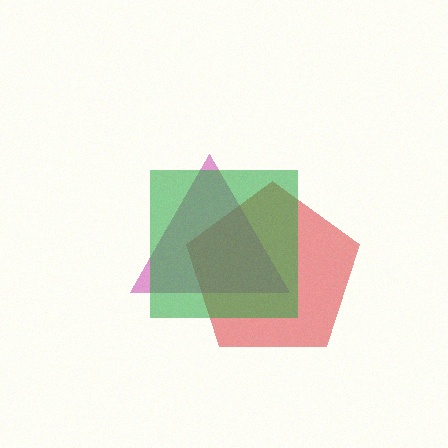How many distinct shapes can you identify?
There are 3 distinct shapes: a red pentagon, a magenta triangle, a green square.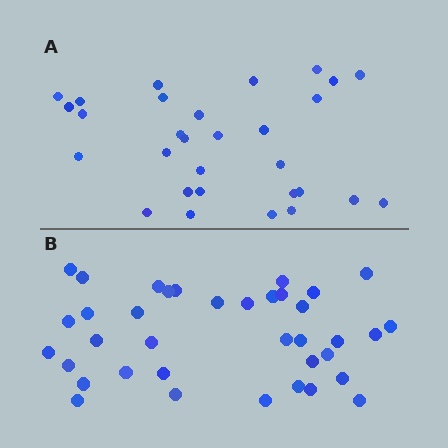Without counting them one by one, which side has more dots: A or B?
Region B (the bottom region) has more dots.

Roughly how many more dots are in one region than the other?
Region B has roughly 8 or so more dots than region A.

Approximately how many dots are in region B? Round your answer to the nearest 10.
About 40 dots. (The exact count is 37, which rounds to 40.)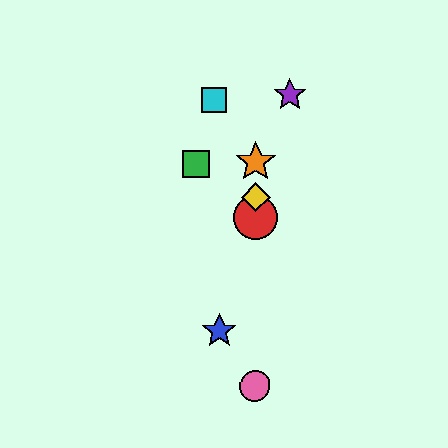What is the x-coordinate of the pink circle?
The pink circle is at x≈255.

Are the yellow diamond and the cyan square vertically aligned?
No, the yellow diamond is at x≈256 and the cyan square is at x≈215.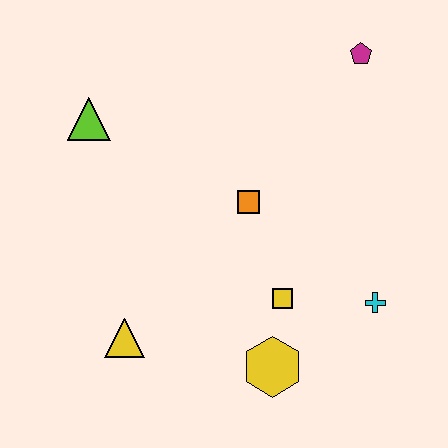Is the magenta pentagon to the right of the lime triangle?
Yes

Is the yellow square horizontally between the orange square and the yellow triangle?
No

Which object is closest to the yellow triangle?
The yellow hexagon is closest to the yellow triangle.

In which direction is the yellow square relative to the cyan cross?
The yellow square is to the left of the cyan cross.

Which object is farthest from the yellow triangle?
The magenta pentagon is farthest from the yellow triangle.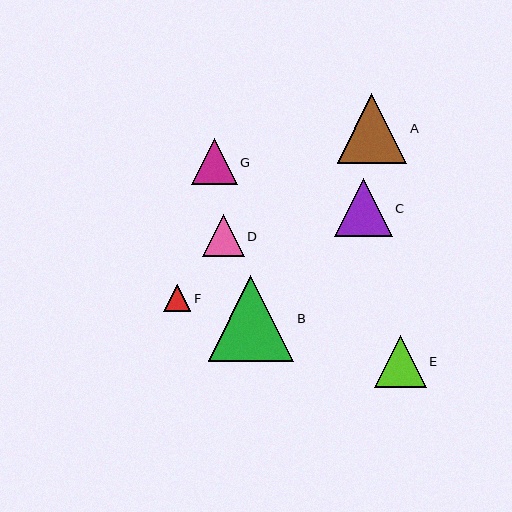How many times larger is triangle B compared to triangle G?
Triangle B is approximately 1.9 times the size of triangle G.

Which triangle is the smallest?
Triangle F is the smallest with a size of approximately 27 pixels.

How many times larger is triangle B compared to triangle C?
Triangle B is approximately 1.5 times the size of triangle C.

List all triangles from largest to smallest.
From largest to smallest: B, A, C, E, G, D, F.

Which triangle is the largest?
Triangle B is the largest with a size of approximately 85 pixels.